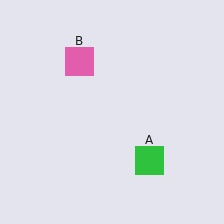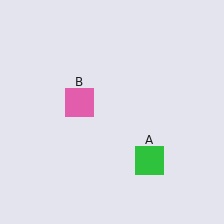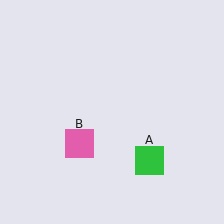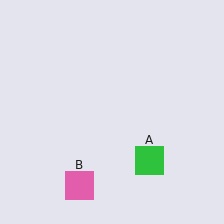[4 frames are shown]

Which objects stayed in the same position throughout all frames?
Green square (object A) remained stationary.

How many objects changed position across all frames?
1 object changed position: pink square (object B).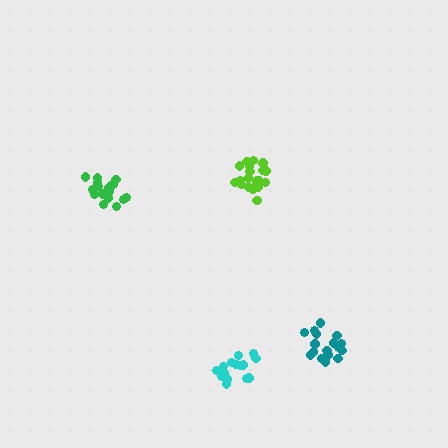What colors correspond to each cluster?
The clusters are colored: green, cyan, lime, teal.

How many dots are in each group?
Group 1: 18 dots, Group 2: 15 dots, Group 3: 21 dots, Group 4: 17 dots (71 total).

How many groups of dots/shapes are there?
There are 4 groups.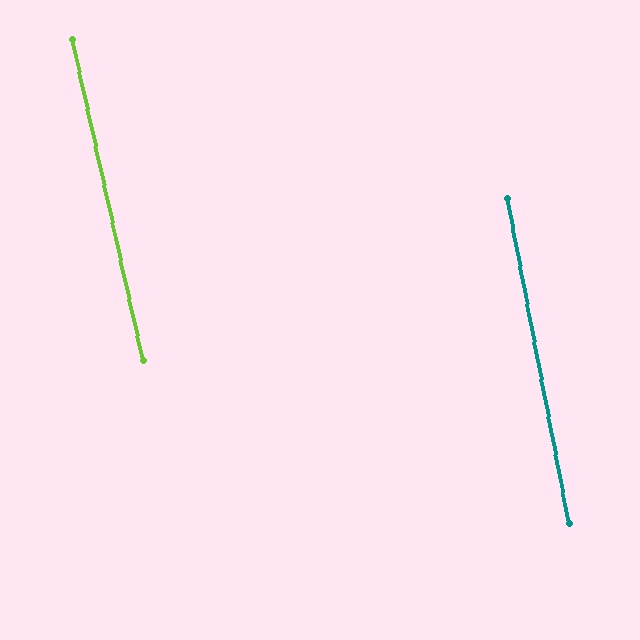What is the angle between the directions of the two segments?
Approximately 2 degrees.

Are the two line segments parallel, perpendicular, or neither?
Parallel — their directions differ by only 1.6°.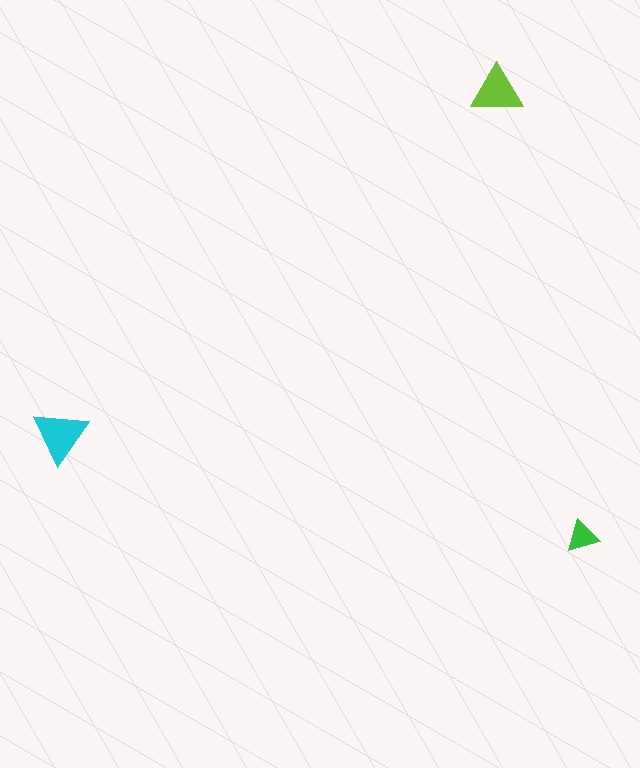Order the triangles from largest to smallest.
the cyan one, the lime one, the green one.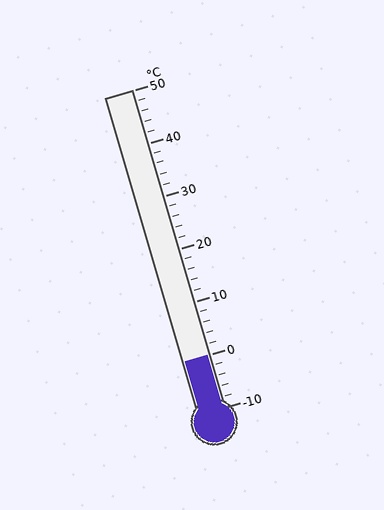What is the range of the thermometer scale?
The thermometer scale ranges from -10°C to 50°C.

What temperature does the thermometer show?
The thermometer shows approximately 0°C.